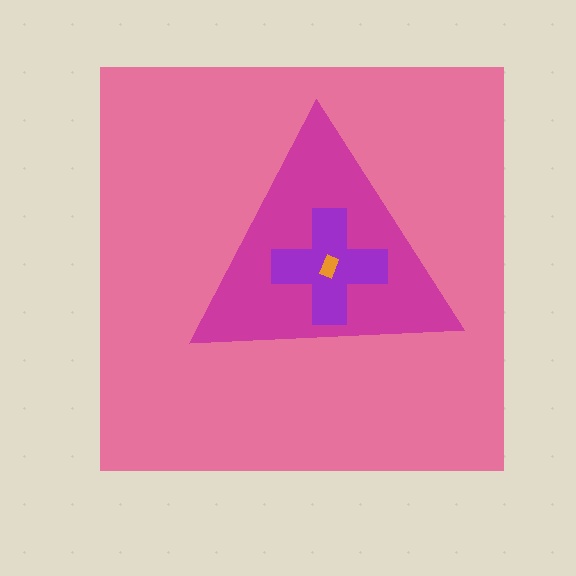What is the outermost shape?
The pink square.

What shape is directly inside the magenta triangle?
The purple cross.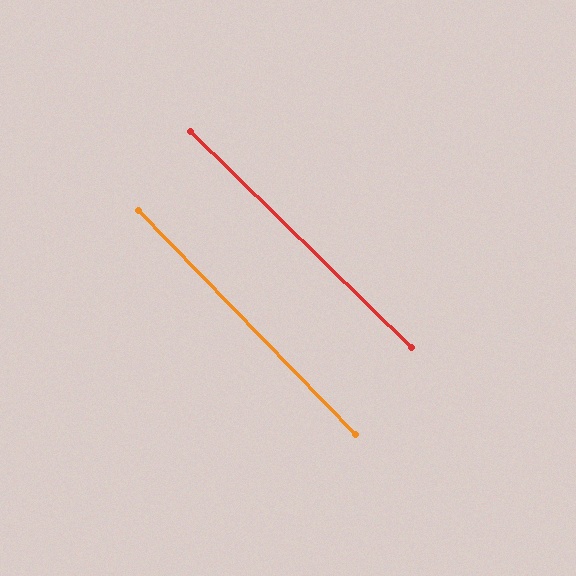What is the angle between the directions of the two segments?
Approximately 2 degrees.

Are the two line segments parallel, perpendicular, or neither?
Parallel — their directions differ by only 1.6°.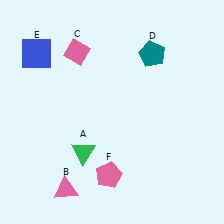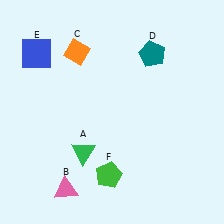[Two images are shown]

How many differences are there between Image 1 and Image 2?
There are 2 differences between the two images.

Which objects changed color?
C changed from pink to orange. F changed from pink to green.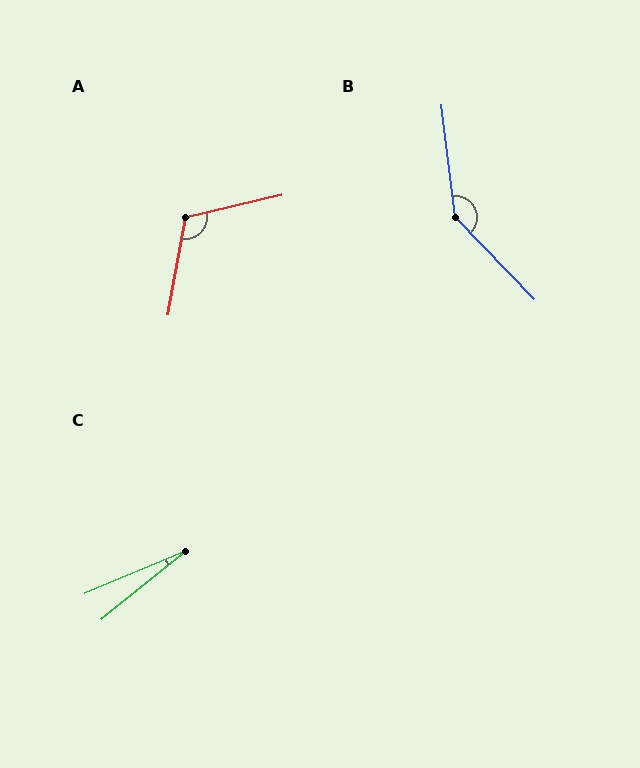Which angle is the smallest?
C, at approximately 16 degrees.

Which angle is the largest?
B, at approximately 143 degrees.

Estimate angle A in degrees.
Approximately 113 degrees.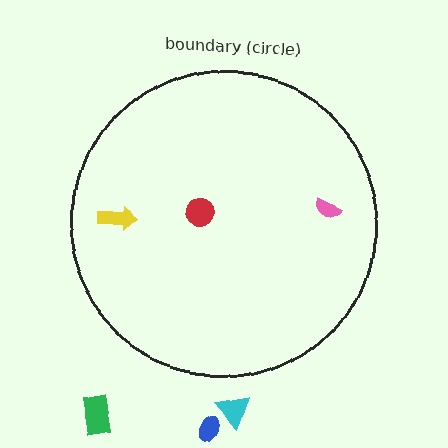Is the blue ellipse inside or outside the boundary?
Outside.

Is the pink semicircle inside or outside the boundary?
Inside.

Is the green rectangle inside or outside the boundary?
Outside.